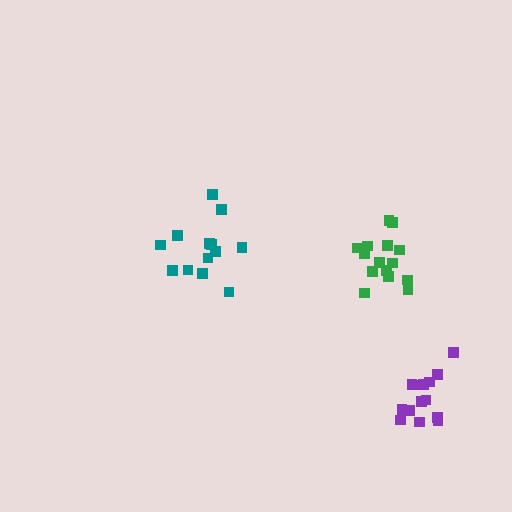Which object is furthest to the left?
The teal cluster is leftmost.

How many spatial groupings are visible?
There are 3 spatial groupings.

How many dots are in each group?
Group 1: 14 dots, Group 2: 14 dots, Group 3: 15 dots (43 total).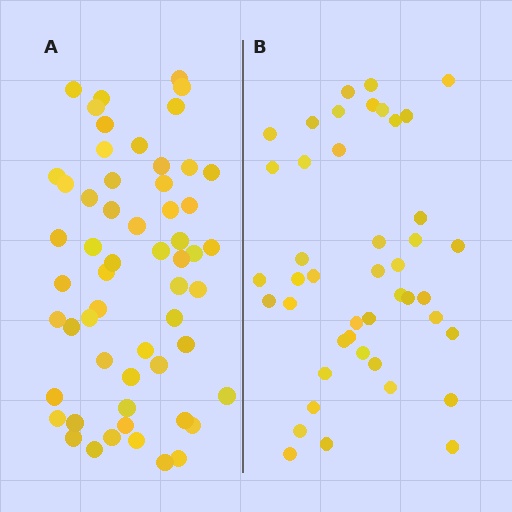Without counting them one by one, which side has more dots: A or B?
Region A (the left region) has more dots.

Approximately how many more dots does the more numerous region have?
Region A has approximately 15 more dots than region B.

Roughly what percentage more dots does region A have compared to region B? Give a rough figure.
About 30% more.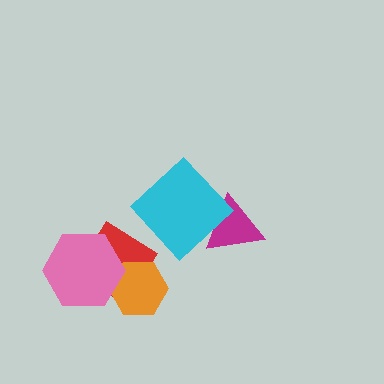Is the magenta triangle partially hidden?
Yes, it is partially covered by another shape.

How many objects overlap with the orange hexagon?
2 objects overlap with the orange hexagon.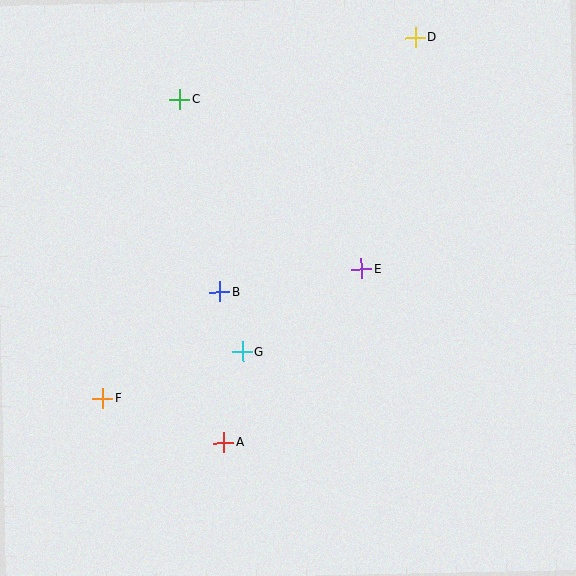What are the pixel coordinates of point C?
Point C is at (180, 100).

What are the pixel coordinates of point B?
Point B is at (220, 292).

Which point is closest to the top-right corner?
Point D is closest to the top-right corner.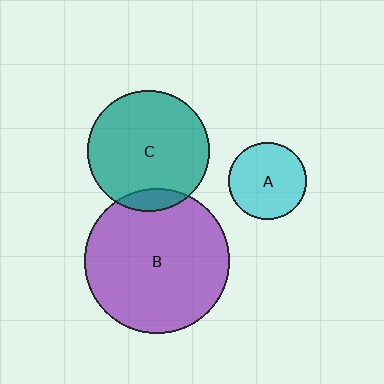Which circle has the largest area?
Circle B (purple).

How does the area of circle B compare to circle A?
Approximately 3.5 times.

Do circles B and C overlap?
Yes.